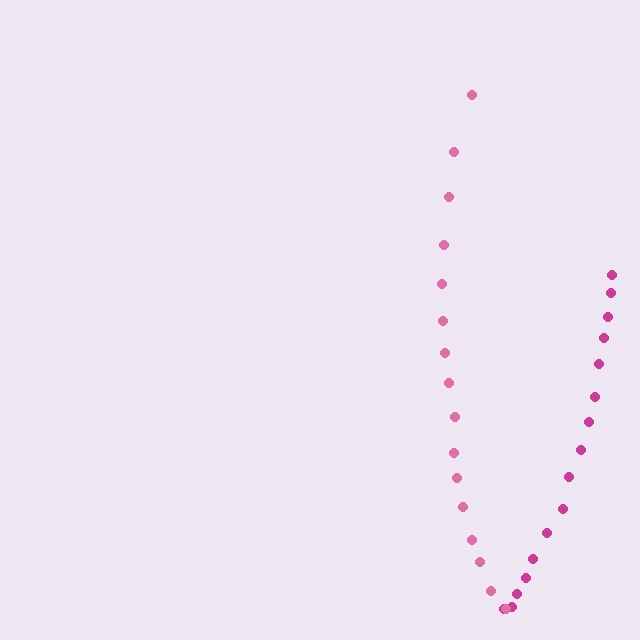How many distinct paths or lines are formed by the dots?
There are 2 distinct paths.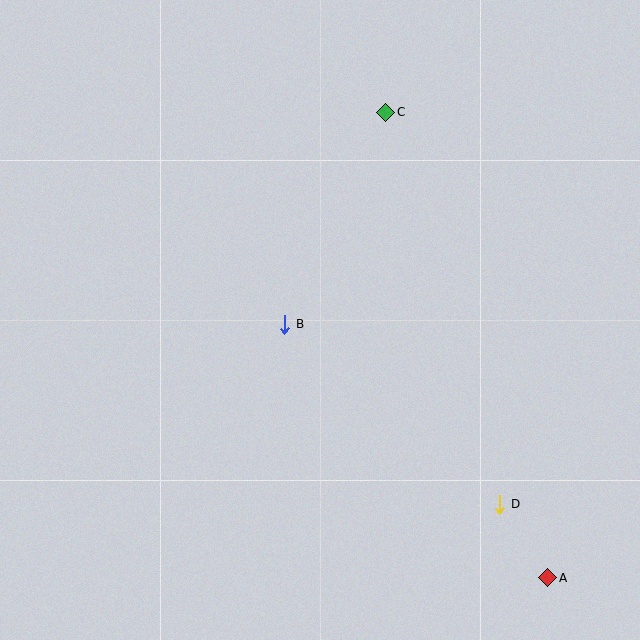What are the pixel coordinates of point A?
Point A is at (548, 578).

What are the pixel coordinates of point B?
Point B is at (285, 324).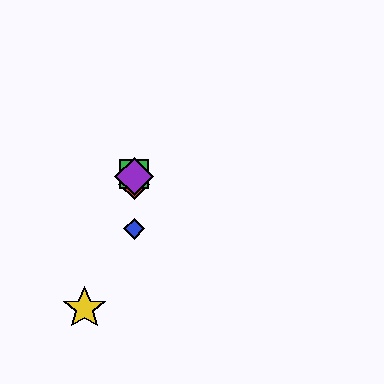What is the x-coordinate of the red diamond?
The red diamond is at x≈134.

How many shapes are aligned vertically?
4 shapes (the red diamond, the blue diamond, the green square, the purple diamond) are aligned vertically.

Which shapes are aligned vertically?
The red diamond, the blue diamond, the green square, the purple diamond are aligned vertically.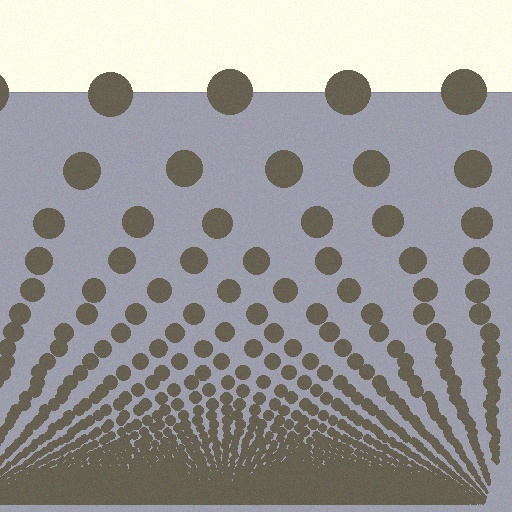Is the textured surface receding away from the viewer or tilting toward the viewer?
The surface appears to tilt toward the viewer. Texture elements get larger and sparser toward the top.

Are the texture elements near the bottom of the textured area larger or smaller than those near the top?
Smaller. The gradient is inverted — elements near the bottom are smaller and denser.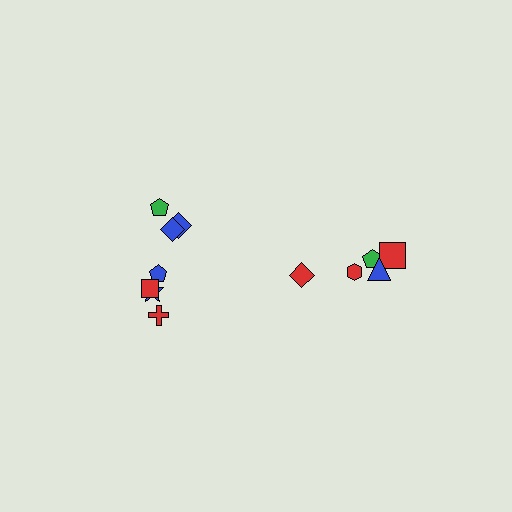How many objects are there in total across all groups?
There are 12 objects.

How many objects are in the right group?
There are 5 objects.